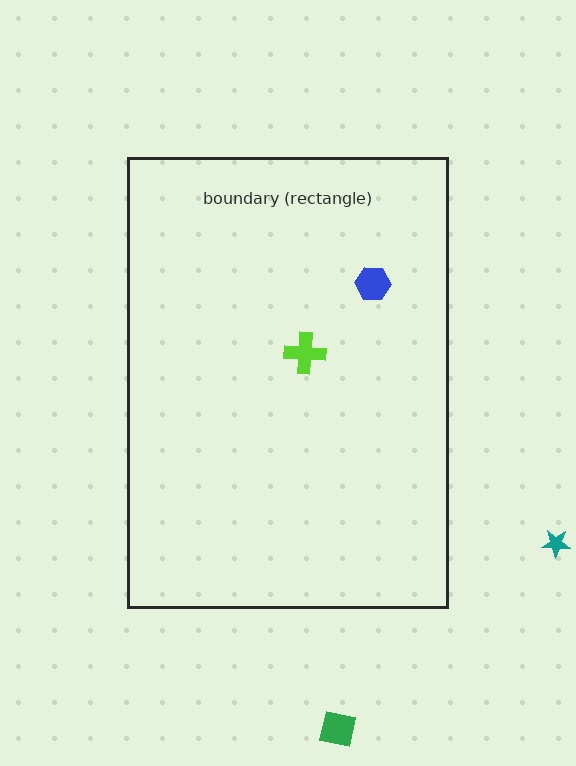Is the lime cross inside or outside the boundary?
Inside.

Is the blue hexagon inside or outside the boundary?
Inside.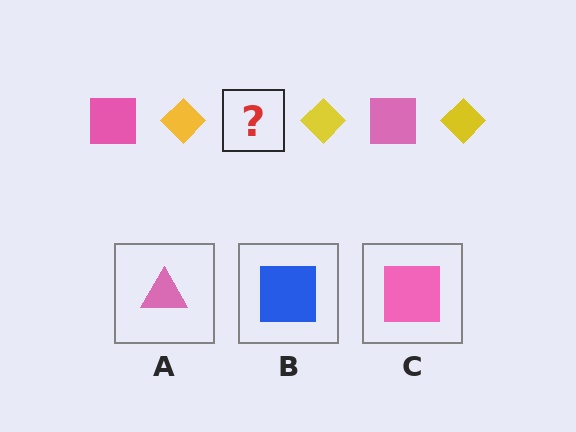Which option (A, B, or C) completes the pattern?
C.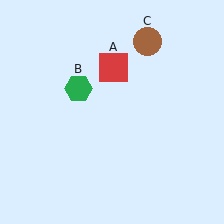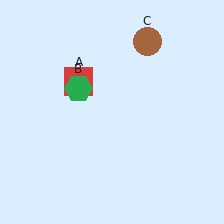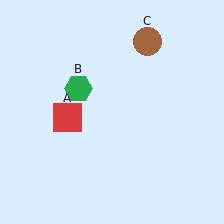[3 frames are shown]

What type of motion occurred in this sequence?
The red square (object A) rotated counterclockwise around the center of the scene.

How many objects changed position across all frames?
1 object changed position: red square (object A).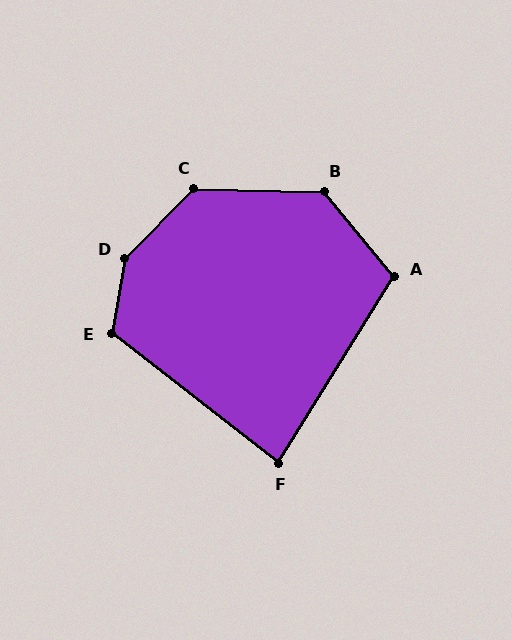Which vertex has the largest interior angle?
D, at approximately 145 degrees.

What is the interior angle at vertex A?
Approximately 108 degrees (obtuse).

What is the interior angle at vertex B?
Approximately 131 degrees (obtuse).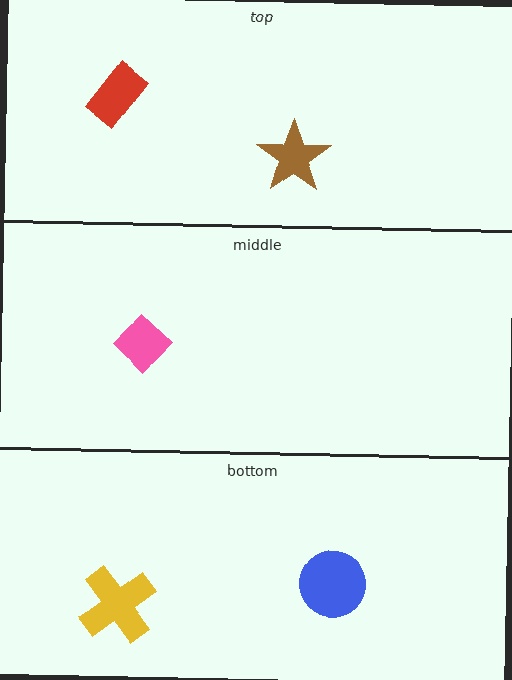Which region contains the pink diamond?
The middle region.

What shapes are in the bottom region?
The yellow cross, the blue circle.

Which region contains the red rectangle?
The top region.